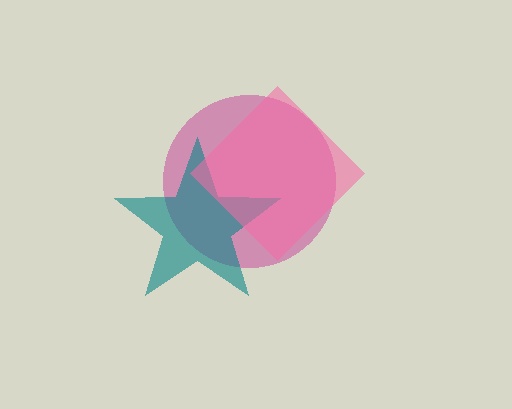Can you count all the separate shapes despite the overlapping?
Yes, there are 3 separate shapes.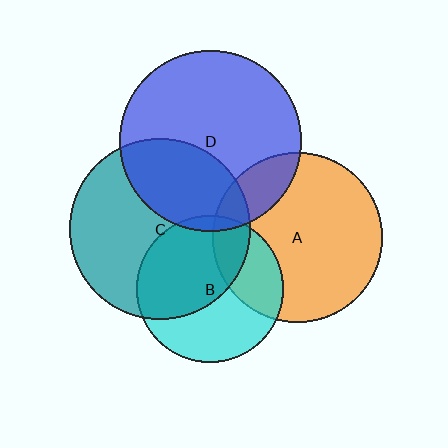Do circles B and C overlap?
Yes.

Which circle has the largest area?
Circle D (blue).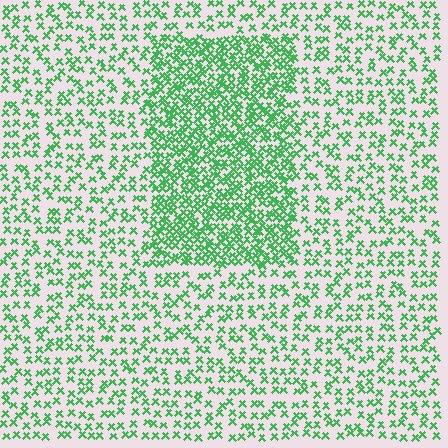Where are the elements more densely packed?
The elements are more densely packed inside the rectangle boundary.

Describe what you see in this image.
The image contains small green elements arranged at two different densities. A rectangle-shaped region is visible where the elements are more densely packed than the surrounding area.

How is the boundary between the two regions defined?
The boundary is defined by a change in element density (approximately 2.2x ratio). All elements are the same color, size, and shape.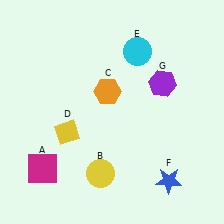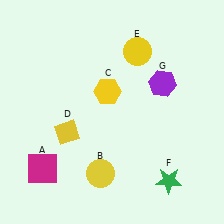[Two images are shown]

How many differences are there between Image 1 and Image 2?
There are 3 differences between the two images.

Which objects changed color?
C changed from orange to yellow. E changed from cyan to yellow. F changed from blue to green.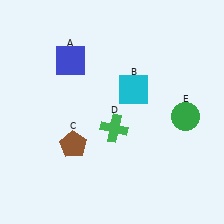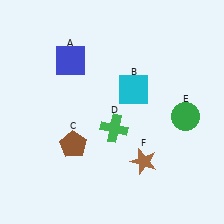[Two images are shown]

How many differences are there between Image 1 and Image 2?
There is 1 difference between the two images.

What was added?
A brown star (F) was added in Image 2.